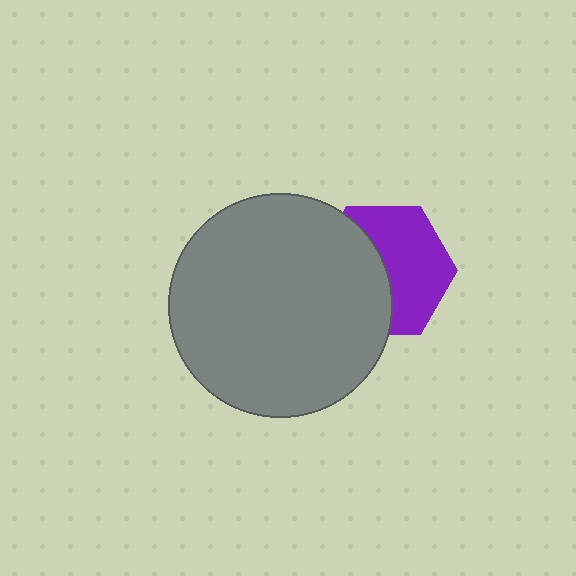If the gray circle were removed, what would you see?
You would see the complete purple hexagon.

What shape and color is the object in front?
The object in front is a gray circle.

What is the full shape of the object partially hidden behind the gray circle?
The partially hidden object is a purple hexagon.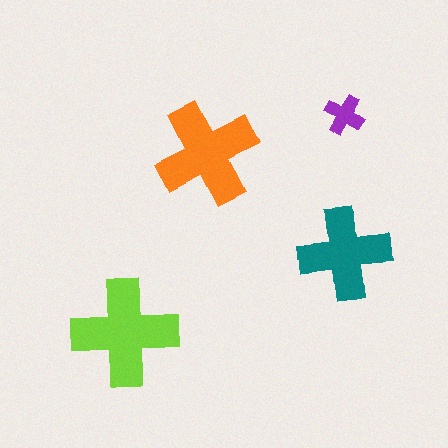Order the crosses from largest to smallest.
the lime one, the orange one, the teal one, the purple one.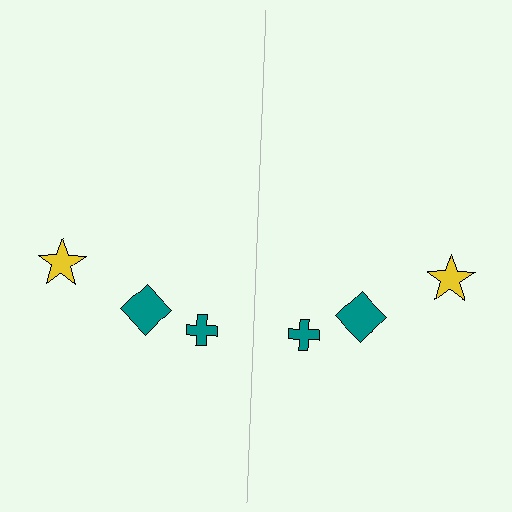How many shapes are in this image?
There are 6 shapes in this image.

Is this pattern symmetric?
Yes, this pattern has bilateral (reflection) symmetry.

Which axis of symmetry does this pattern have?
The pattern has a vertical axis of symmetry running through the center of the image.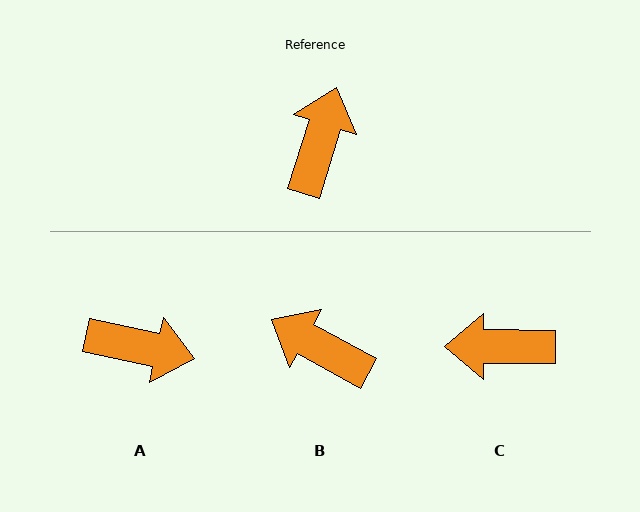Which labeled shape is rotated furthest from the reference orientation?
C, about 108 degrees away.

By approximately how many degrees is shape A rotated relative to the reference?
Approximately 85 degrees clockwise.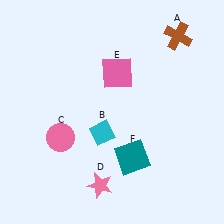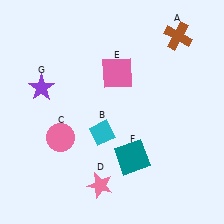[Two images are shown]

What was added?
A purple star (G) was added in Image 2.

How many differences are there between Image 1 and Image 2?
There is 1 difference between the two images.